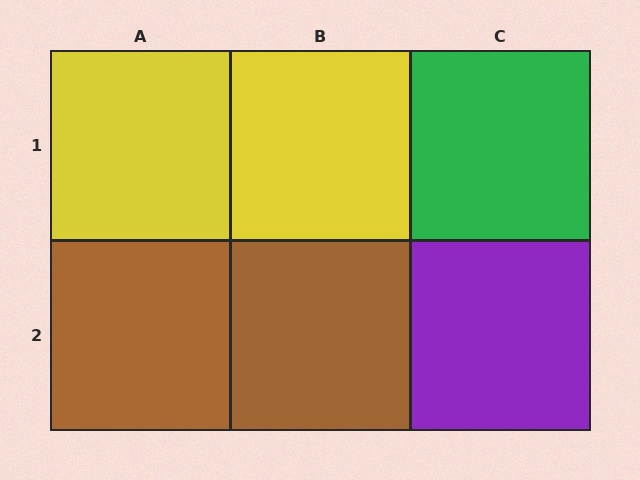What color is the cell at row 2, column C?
Purple.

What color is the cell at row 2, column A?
Brown.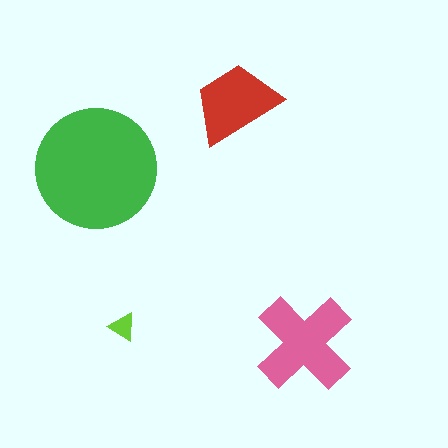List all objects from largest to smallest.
The green circle, the pink cross, the red trapezoid, the lime triangle.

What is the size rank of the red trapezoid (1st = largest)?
3rd.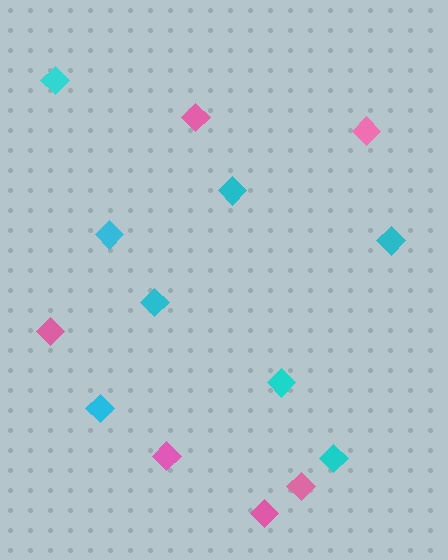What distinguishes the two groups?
There are 2 groups: one group of pink diamonds (6) and one group of cyan diamonds (8).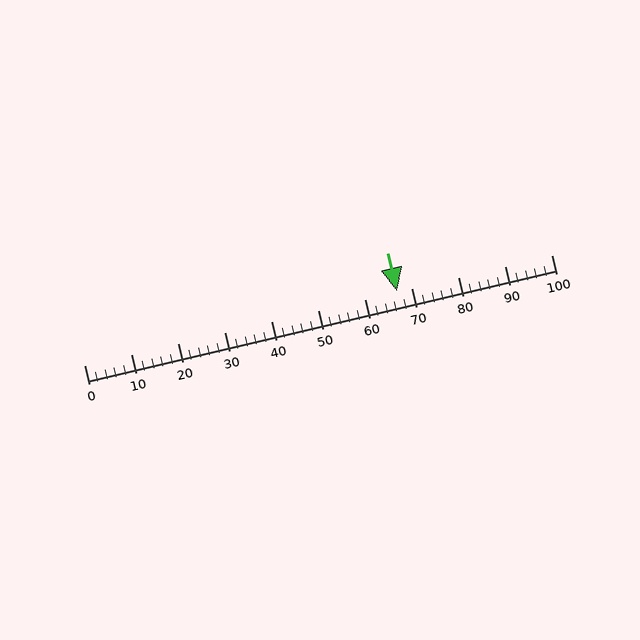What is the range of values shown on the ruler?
The ruler shows values from 0 to 100.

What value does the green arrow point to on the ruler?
The green arrow points to approximately 67.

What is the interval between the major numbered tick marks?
The major tick marks are spaced 10 units apart.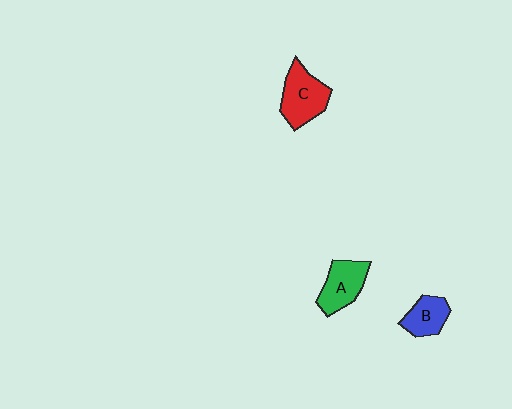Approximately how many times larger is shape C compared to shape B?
Approximately 1.5 times.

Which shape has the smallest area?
Shape B (blue).